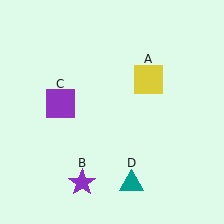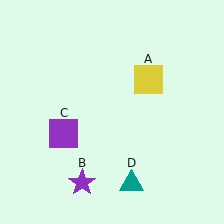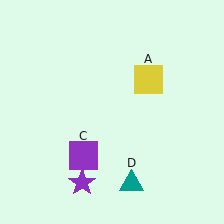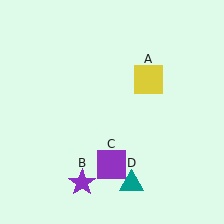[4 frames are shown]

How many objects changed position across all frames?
1 object changed position: purple square (object C).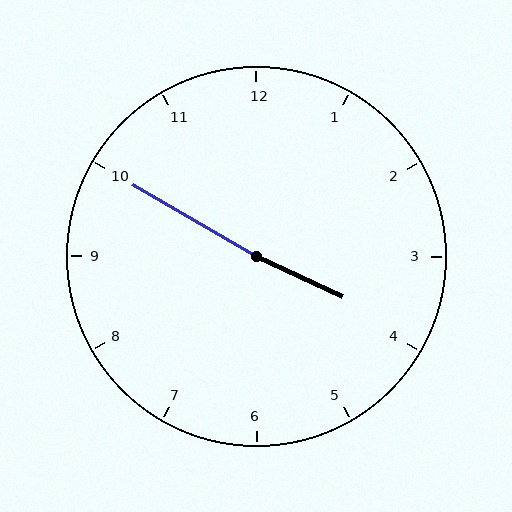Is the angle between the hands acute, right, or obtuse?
It is obtuse.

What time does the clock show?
3:50.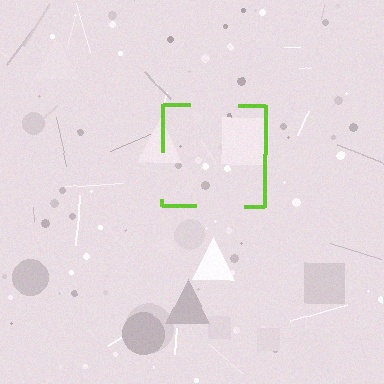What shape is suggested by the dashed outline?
The dashed outline suggests a square.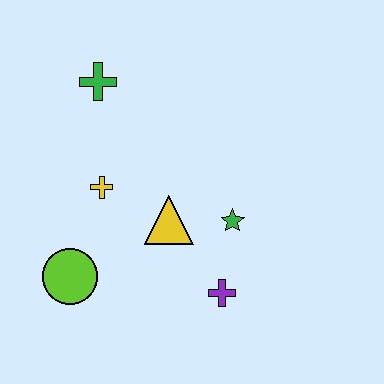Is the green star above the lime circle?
Yes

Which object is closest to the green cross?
The yellow cross is closest to the green cross.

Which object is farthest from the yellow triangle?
The green cross is farthest from the yellow triangle.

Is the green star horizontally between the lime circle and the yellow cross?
No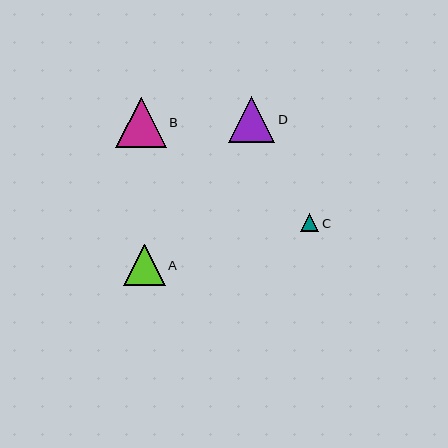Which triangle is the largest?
Triangle B is the largest with a size of approximately 50 pixels.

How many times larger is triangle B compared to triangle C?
Triangle B is approximately 2.7 times the size of triangle C.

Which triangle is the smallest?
Triangle C is the smallest with a size of approximately 19 pixels.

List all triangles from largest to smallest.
From largest to smallest: B, D, A, C.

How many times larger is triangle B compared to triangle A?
Triangle B is approximately 1.2 times the size of triangle A.